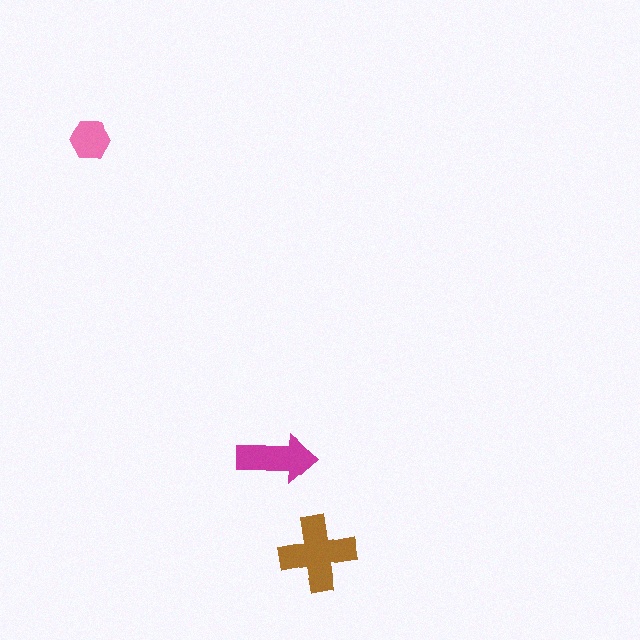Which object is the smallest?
The pink hexagon.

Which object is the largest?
The brown cross.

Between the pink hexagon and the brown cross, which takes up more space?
The brown cross.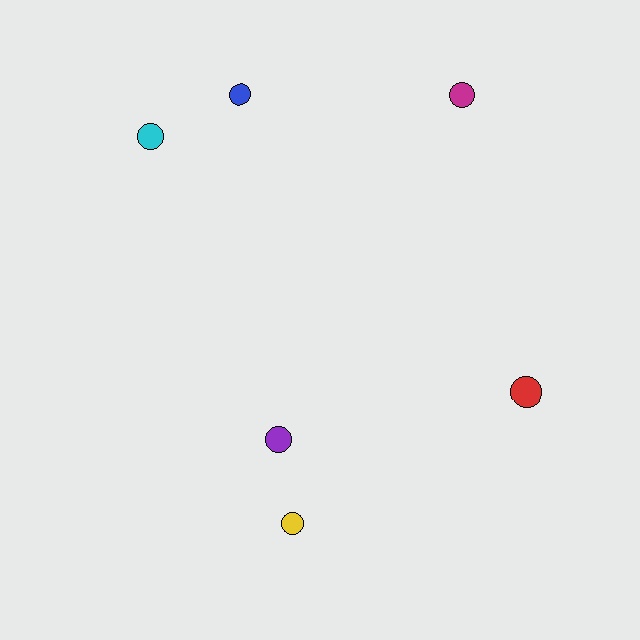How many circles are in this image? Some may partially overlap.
There are 6 circles.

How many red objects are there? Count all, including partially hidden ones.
There is 1 red object.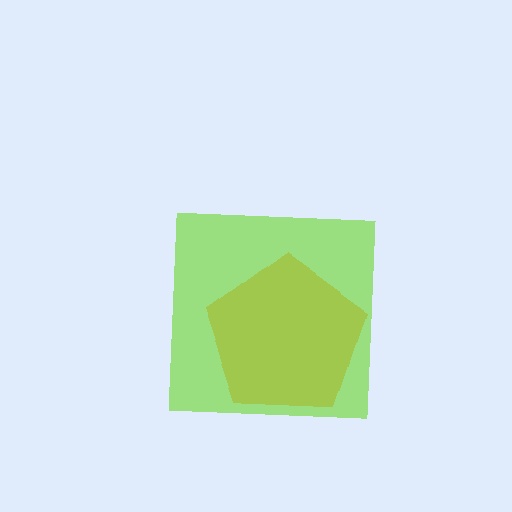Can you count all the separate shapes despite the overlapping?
Yes, there are 2 separate shapes.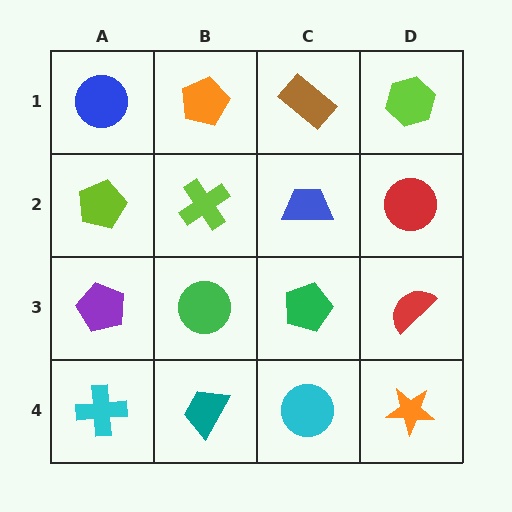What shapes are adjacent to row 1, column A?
A lime pentagon (row 2, column A), an orange pentagon (row 1, column B).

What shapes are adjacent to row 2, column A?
A blue circle (row 1, column A), a purple pentagon (row 3, column A), a lime cross (row 2, column B).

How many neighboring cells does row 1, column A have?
2.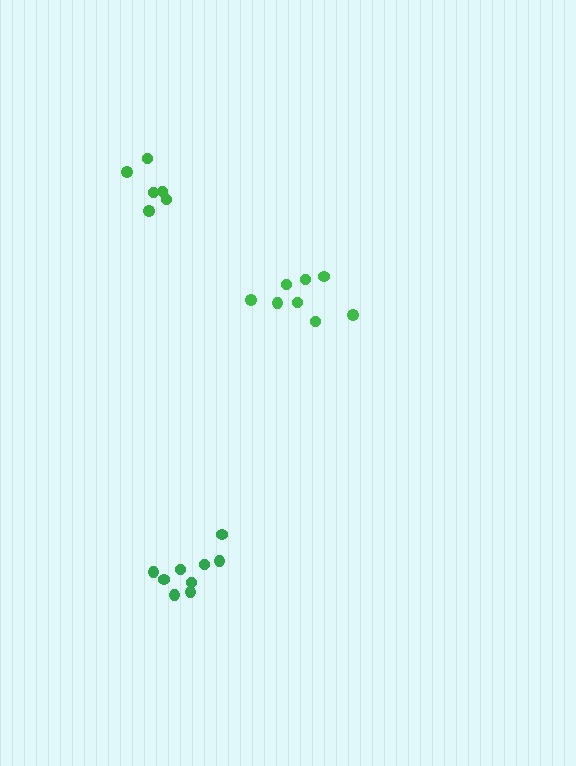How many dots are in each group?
Group 1: 8 dots, Group 2: 9 dots, Group 3: 6 dots (23 total).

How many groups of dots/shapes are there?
There are 3 groups.